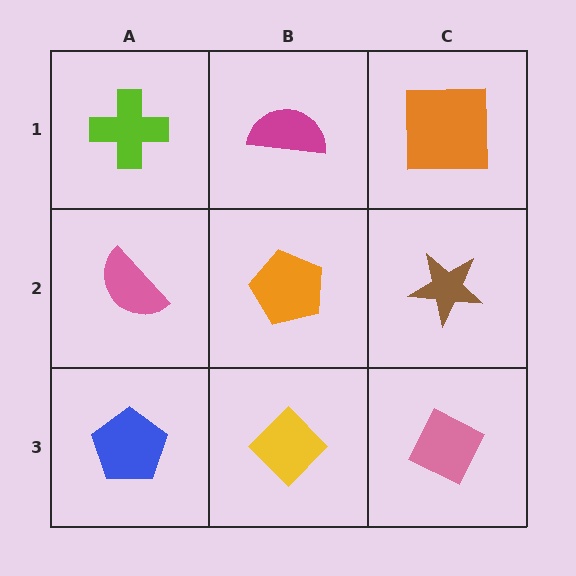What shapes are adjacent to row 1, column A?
A pink semicircle (row 2, column A), a magenta semicircle (row 1, column B).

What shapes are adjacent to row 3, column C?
A brown star (row 2, column C), a yellow diamond (row 3, column B).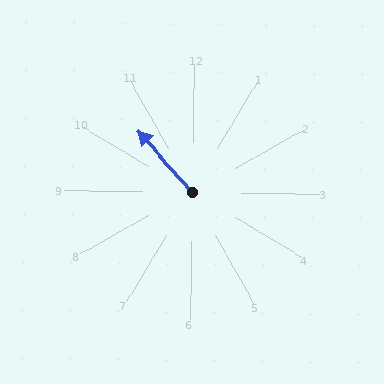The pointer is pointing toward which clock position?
Roughly 11 o'clock.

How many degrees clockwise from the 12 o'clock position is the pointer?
Approximately 318 degrees.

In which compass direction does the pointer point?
Northwest.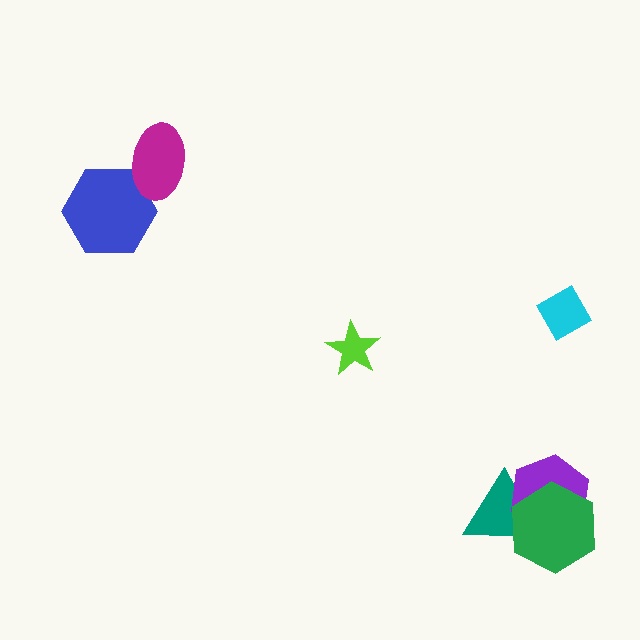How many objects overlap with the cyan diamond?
0 objects overlap with the cyan diamond.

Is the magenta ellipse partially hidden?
No, no other shape covers it.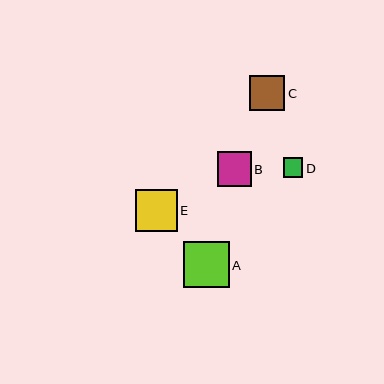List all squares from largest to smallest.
From largest to smallest: A, E, C, B, D.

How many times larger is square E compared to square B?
Square E is approximately 1.2 times the size of square B.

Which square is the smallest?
Square D is the smallest with a size of approximately 19 pixels.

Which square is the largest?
Square A is the largest with a size of approximately 46 pixels.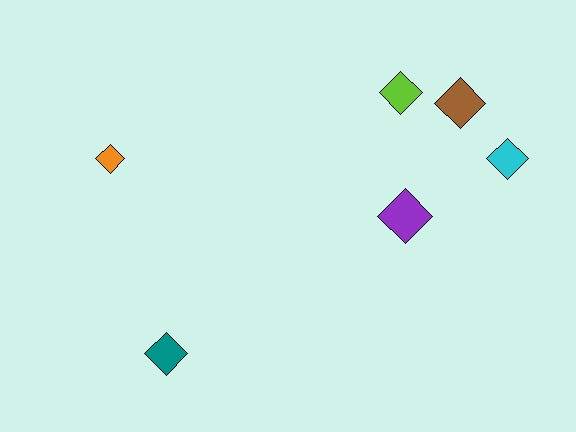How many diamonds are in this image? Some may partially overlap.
There are 6 diamonds.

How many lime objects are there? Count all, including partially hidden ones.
There is 1 lime object.